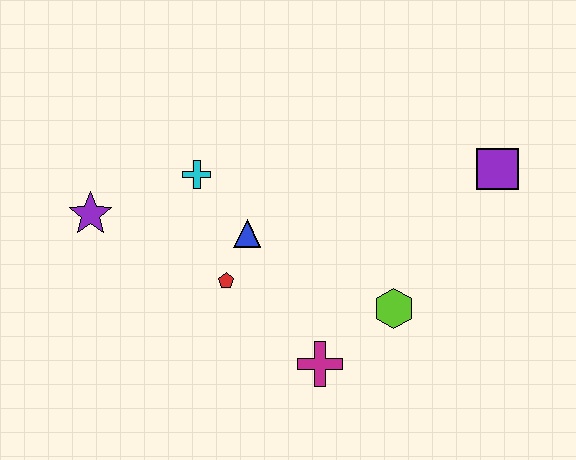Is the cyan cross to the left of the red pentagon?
Yes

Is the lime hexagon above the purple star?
No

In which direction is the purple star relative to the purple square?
The purple star is to the left of the purple square.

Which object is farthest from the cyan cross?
The purple square is farthest from the cyan cross.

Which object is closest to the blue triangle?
The red pentagon is closest to the blue triangle.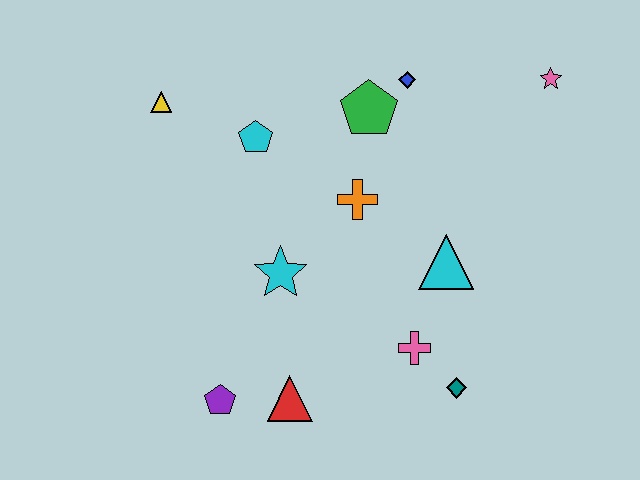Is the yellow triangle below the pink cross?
No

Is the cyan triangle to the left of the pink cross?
No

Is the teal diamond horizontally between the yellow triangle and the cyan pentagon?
No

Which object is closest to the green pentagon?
The blue diamond is closest to the green pentagon.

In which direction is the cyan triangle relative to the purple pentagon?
The cyan triangle is to the right of the purple pentagon.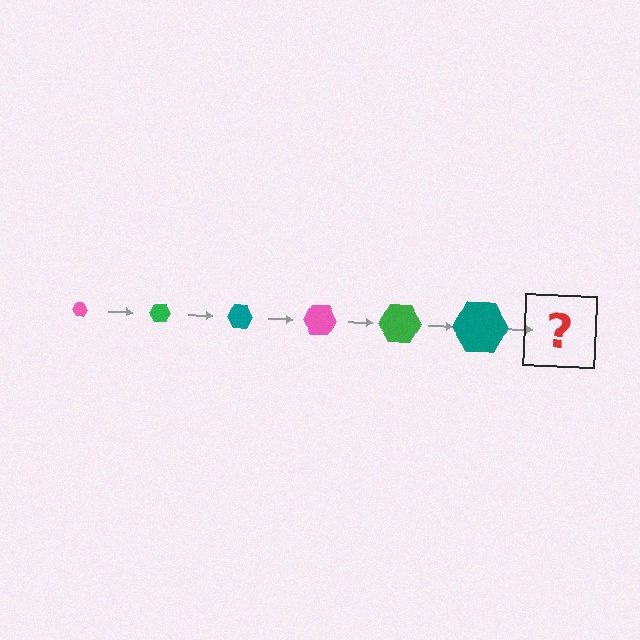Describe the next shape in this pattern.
It should be a pink hexagon, larger than the previous one.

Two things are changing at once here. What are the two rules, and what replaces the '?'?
The two rules are that the hexagon grows larger each step and the color cycles through pink, green, and teal. The '?' should be a pink hexagon, larger than the previous one.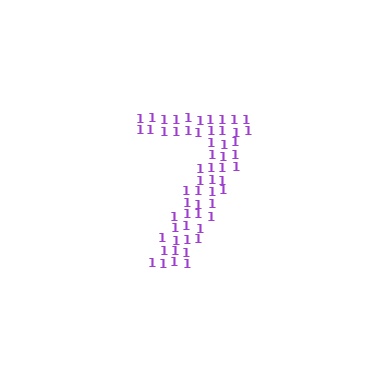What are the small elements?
The small elements are digit 1's.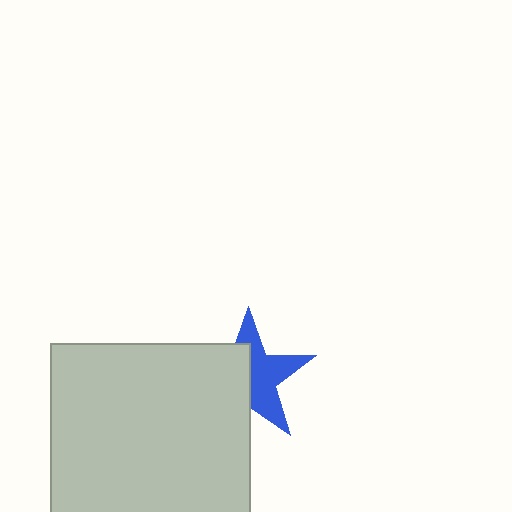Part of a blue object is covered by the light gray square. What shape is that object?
It is a star.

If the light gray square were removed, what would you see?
You would see the complete blue star.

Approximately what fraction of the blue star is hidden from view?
Roughly 49% of the blue star is hidden behind the light gray square.